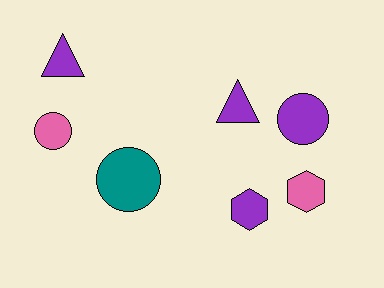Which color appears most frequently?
Purple, with 4 objects.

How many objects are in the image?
There are 7 objects.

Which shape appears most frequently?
Circle, with 3 objects.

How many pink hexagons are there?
There is 1 pink hexagon.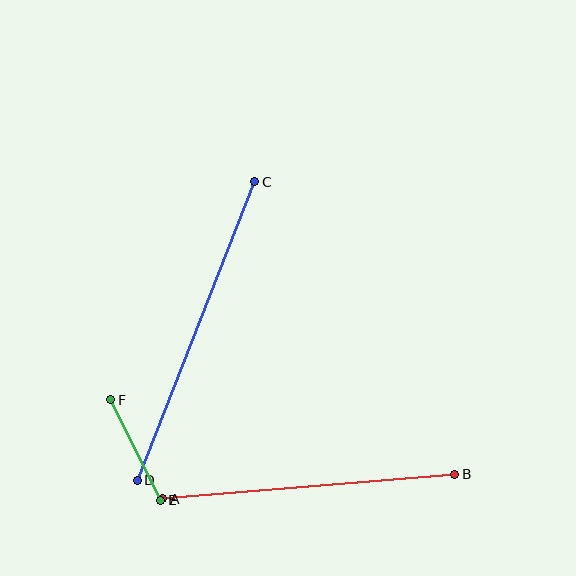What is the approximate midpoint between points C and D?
The midpoint is at approximately (196, 331) pixels.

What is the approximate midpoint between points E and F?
The midpoint is at approximately (136, 450) pixels.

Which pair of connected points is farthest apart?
Points C and D are farthest apart.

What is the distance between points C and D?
The distance is approximately 321 pixels.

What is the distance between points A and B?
The distance is approximately 293 pixels.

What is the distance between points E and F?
The distance is approximately 112 pixels.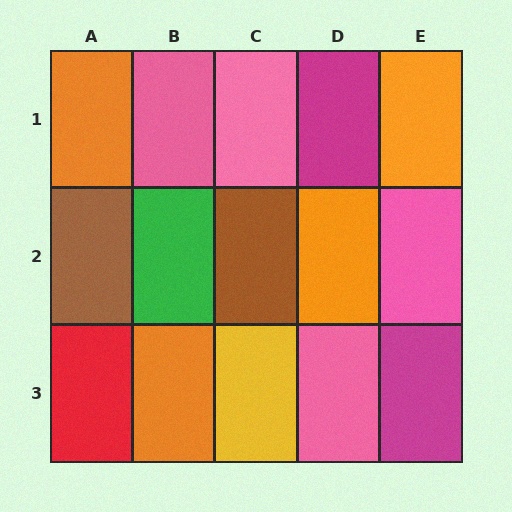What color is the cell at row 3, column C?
Yellow.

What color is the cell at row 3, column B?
Orange.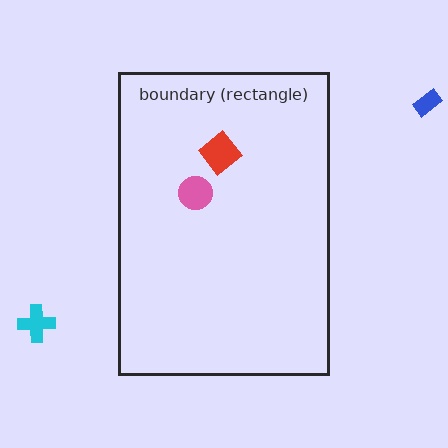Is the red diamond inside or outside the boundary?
Inside.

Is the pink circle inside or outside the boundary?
Inside.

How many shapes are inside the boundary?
2 inside, 2 outside.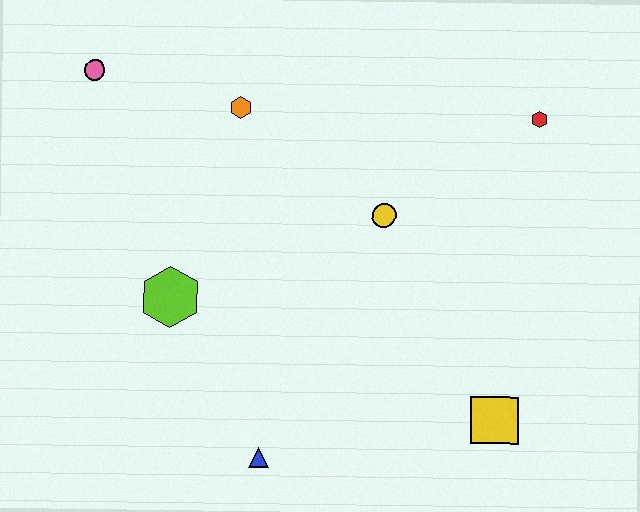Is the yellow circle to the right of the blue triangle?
Yes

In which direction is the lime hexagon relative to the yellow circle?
The lime hexagon is to the left of the yellow circle.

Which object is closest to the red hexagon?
The yellow circle is closest to the red hexagon.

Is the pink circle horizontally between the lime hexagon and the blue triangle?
No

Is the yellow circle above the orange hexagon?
No